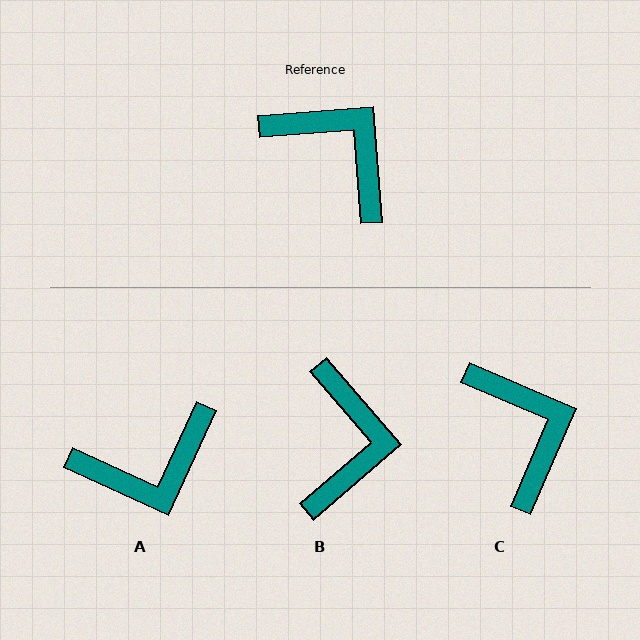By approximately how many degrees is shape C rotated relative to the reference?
Approximately 27 degrees clockwise.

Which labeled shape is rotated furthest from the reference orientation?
A, about 119 degrees away.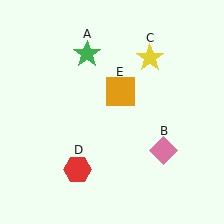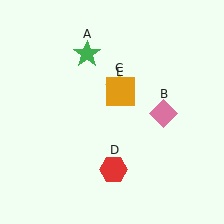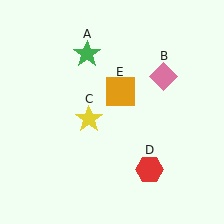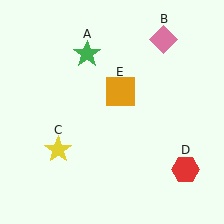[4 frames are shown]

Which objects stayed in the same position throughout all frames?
Green star (object A) and orange square (object E) remained stationary.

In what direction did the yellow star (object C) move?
The yellow star (object C) moved down and to the left.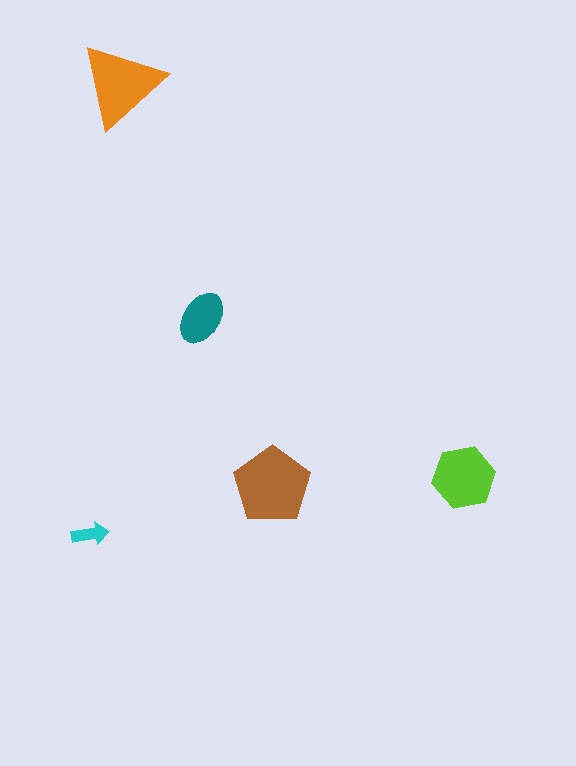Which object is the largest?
The brown pentagon.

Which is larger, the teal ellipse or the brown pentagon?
The brown pentagon.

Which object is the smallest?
The cyan arrow.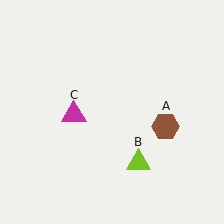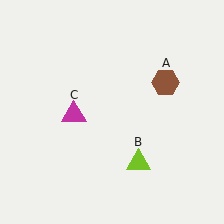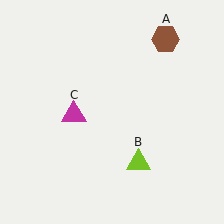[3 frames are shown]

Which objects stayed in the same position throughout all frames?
Lime triangle (object B) and magenta triangle (object C) remained stationary.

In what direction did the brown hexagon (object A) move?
The brown hexagon (object A) moved up.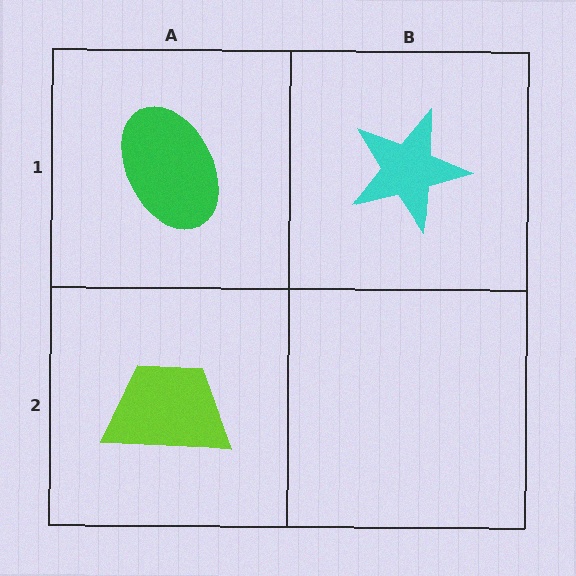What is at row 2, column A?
A lime trapezoid.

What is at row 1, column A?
A green ellipse.